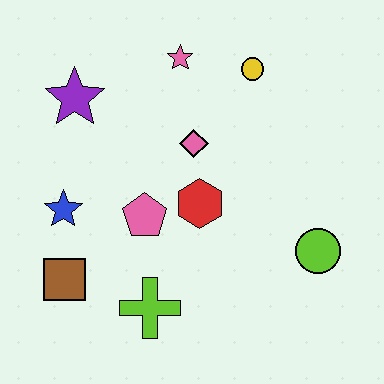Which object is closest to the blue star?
The brown square is closest to the blue star.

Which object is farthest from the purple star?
The lime circle is farthest from the purple star.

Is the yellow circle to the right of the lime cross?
Yes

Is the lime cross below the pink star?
Yes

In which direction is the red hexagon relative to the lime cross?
The red hexagon is above the lime cross.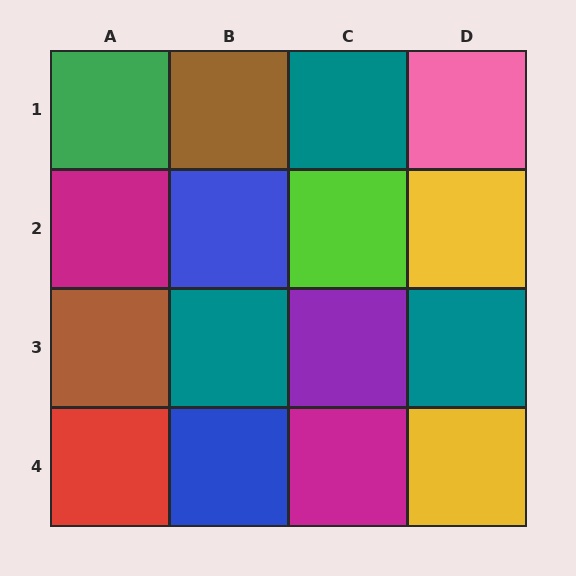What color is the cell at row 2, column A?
Magenta.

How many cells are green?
1 cell is green.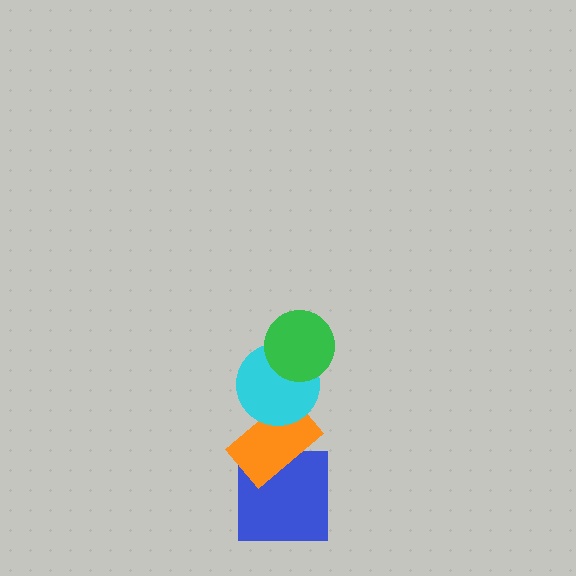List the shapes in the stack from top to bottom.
From top to bottom: the green circle, the cyan circle, the orange rectangle, the blue square.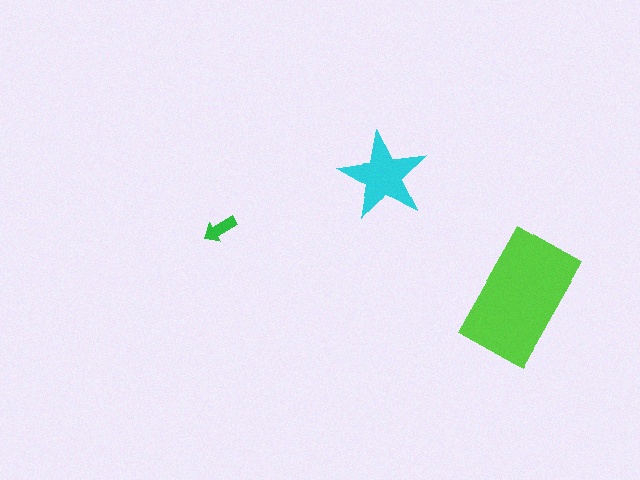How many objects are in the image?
There are 3 objects in the image.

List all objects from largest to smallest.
The lime rectangle, the cyan star, the green arrow.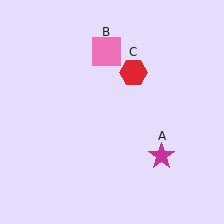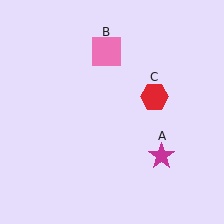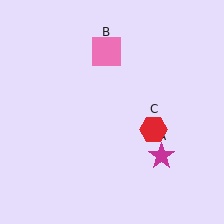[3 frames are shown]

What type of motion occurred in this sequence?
The red hexagon (object C) rotated clockwise around the center of the scene.